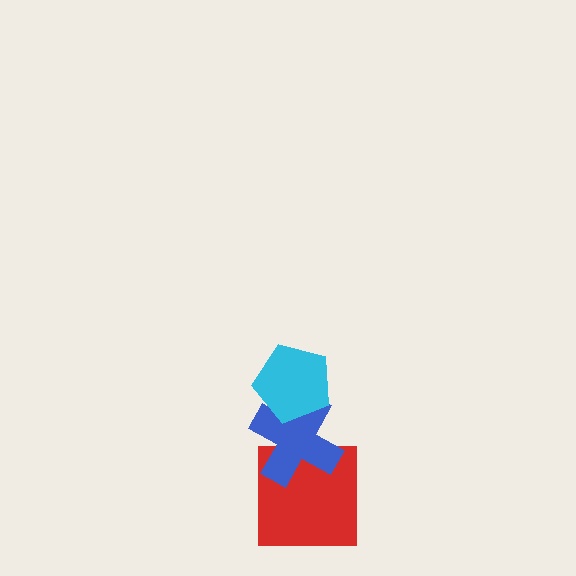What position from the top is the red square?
The red square is 3rd from the top.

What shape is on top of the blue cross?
The cyan pentagon is on top of the blue cross.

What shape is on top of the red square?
The blue cross is on top of the red square.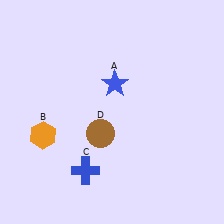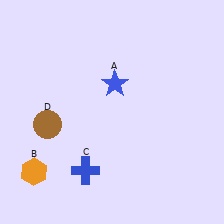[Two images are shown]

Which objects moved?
The objects that moved are: the orange hexagon (B), the brown circle (D).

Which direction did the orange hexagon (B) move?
The orange hexagon (B) moved down.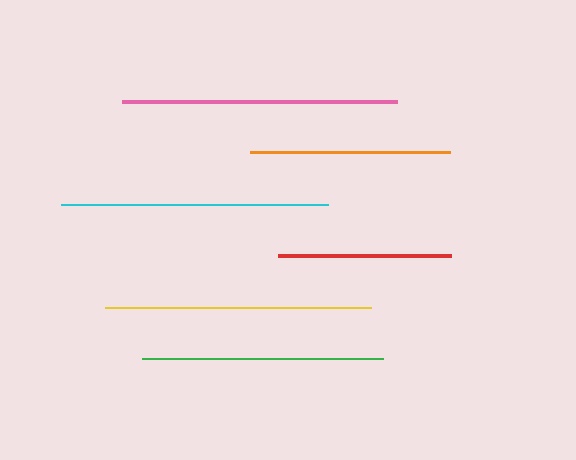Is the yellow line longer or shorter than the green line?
The yellow line is longer than the green line.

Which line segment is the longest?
The pink line is the longest at approximately 274 pixels.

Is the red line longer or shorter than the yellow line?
The yellow line is longer than the red line.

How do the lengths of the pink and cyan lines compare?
The pink and cyan lines are approximately the same length.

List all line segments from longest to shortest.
From longest to shortest: pink, cyan, yellow, green, orange, red.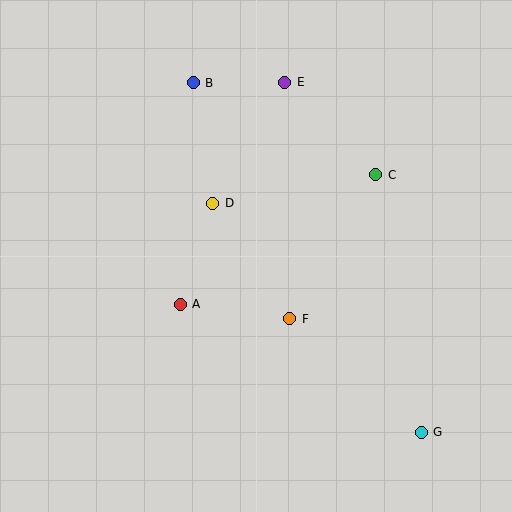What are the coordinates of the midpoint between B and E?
The midpoint between B and E is at (239, 83).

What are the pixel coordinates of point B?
Point B is at (193, 83).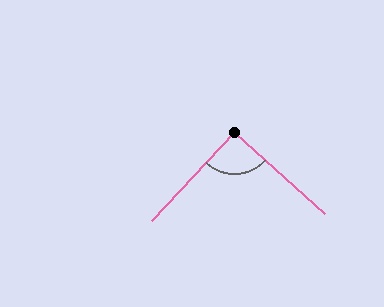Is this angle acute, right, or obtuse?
It is approximately a right angle.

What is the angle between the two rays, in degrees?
Approximately 91 degrees.